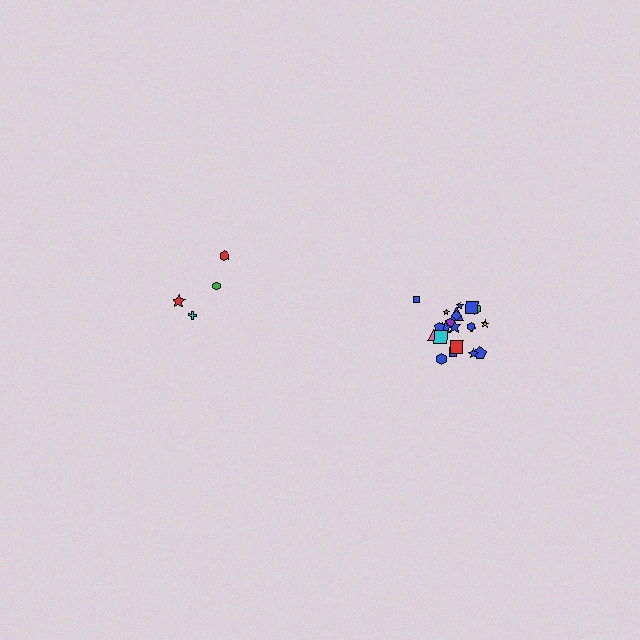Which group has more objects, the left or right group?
The right group.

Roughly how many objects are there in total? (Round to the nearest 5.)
Roughly 25 objects in total.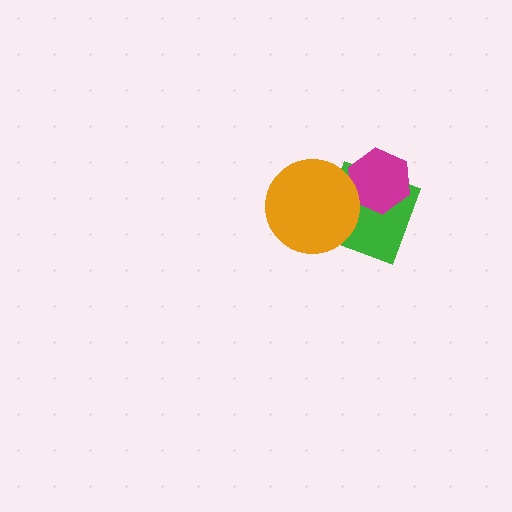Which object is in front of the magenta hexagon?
The orange circle is in front of the magenta hexagon.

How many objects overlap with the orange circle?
2 objects overlap with the orange circle.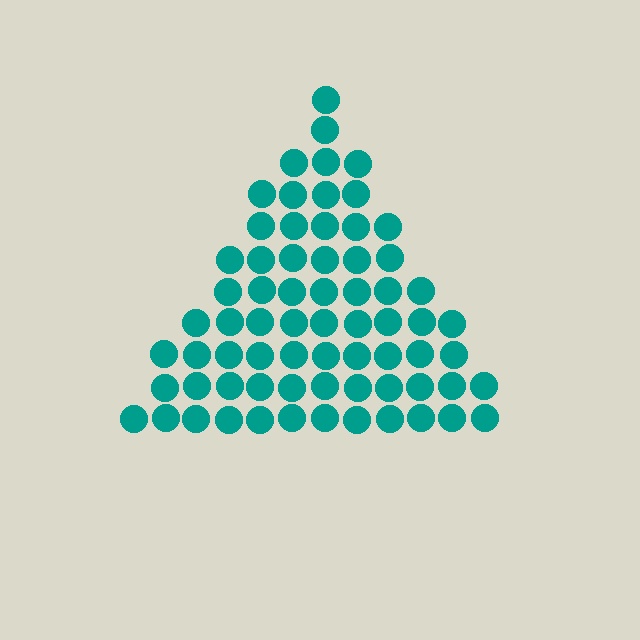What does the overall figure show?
The overall figure shows a triangle.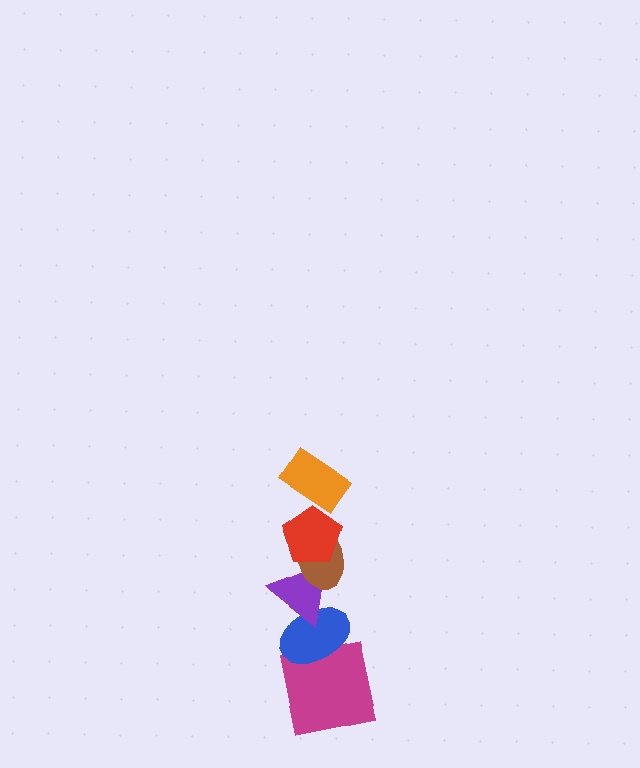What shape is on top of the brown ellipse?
The red pentagon is on top of the brown ellipse.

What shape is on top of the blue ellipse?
The purple triangle is on top of the blue ellipse.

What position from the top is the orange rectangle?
The orange rectangle is 1st from the top.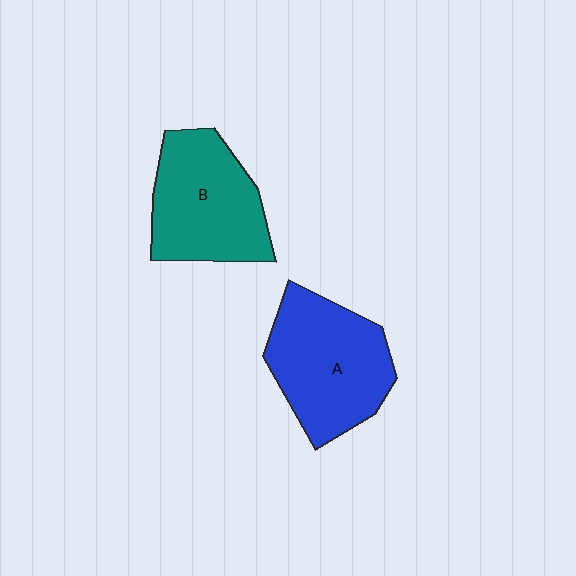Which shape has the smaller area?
Shape B (teal).